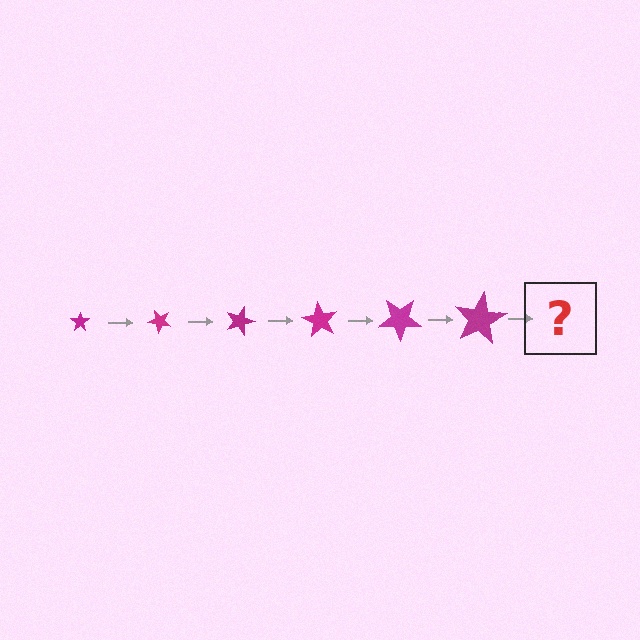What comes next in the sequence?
The next element should be a star, larger than the previous one and rotated 270 degrees from the start.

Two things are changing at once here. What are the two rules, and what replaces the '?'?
The two rules are that the star grows larger each step and it rotates 45 degrees each step. The '?' should be a star, larger than the previous one and rotated 270 degrees from the start.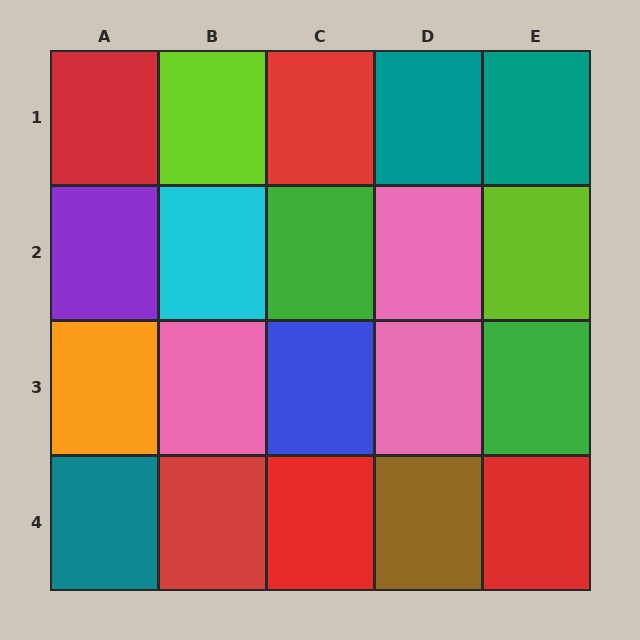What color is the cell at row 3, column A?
Orange.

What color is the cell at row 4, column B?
Red.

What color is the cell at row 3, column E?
Green.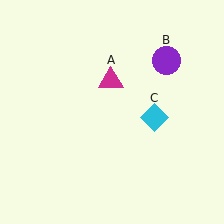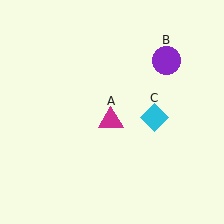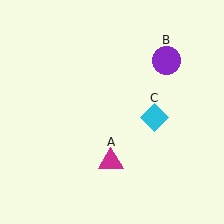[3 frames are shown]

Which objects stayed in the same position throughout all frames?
Purple circle (object B) and cyan diamond (object C) remained stationary.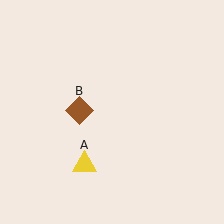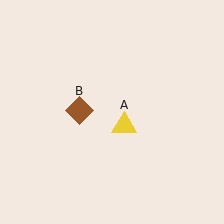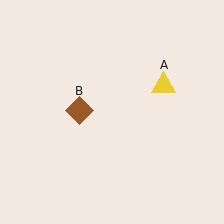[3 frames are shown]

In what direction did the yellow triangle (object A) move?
The yellow triangle (object A) moved up and to the right.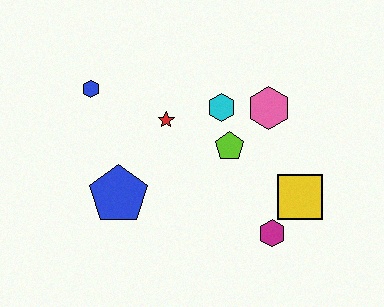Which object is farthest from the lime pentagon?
The blue hexagon is farthest from the lime pentagon.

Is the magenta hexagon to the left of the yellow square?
Yes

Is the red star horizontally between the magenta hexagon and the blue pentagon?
Yes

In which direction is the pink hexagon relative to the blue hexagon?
The pink hexagon is to the right of the blue hexagon.